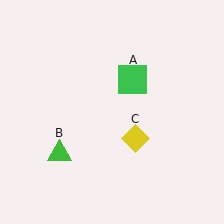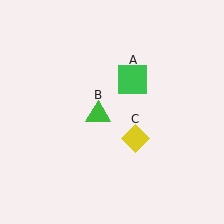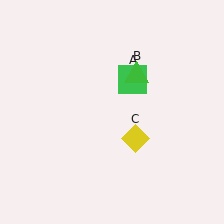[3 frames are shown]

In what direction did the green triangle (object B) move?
The green triangle (object B) moved up and to the right.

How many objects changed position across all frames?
1 object changed position: green triangle (object B).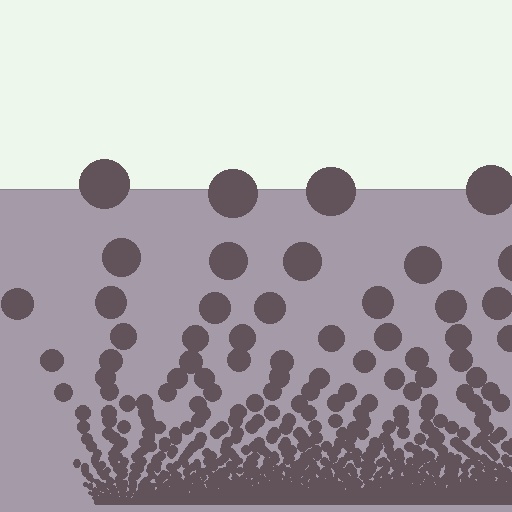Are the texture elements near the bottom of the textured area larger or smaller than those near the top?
Smaller. The gradient is inverted — elements near the bottom are smaller and denser.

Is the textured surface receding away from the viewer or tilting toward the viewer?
The surface appears to tilt toward the viewer. Texture elements get larger and sparser toward the top.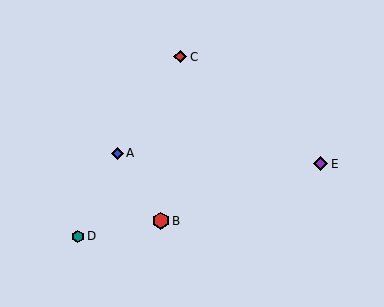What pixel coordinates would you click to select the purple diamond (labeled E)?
Click at (321, 164) to select the purple diamond E.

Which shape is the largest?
The red hexagon (labeled B) is the largest.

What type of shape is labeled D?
Shape D is a teal hexagon.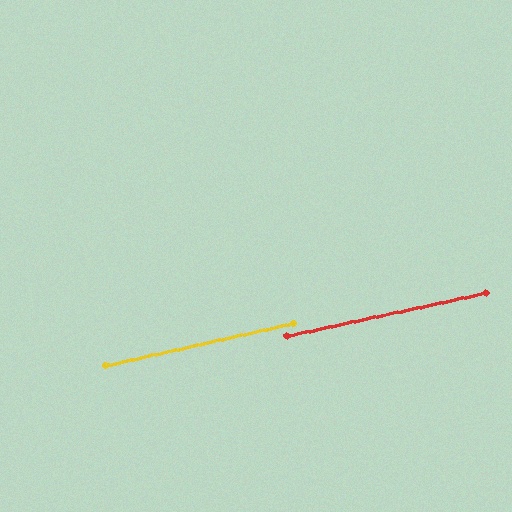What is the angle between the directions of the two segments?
Approximately 1 degree.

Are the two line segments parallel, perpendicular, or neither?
Parallel — their directions differ by only 0.5°.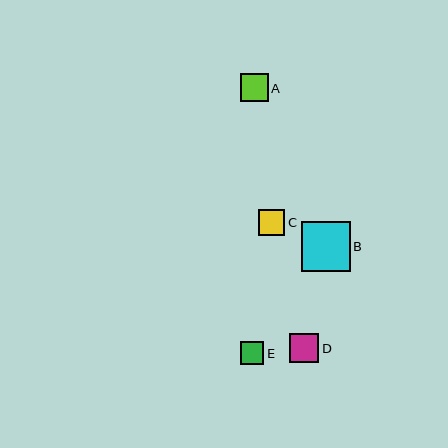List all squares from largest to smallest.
From largest to smallest: B, D, A, C, E.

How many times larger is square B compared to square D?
Square B is approximately 1.7 times the size of square D.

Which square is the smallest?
Square E is the smallest with a size of approximately 23 pixels.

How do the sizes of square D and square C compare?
Square D and square C are approximately the same size.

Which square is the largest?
Square B is the largest with a size of approximately 49 pixels.